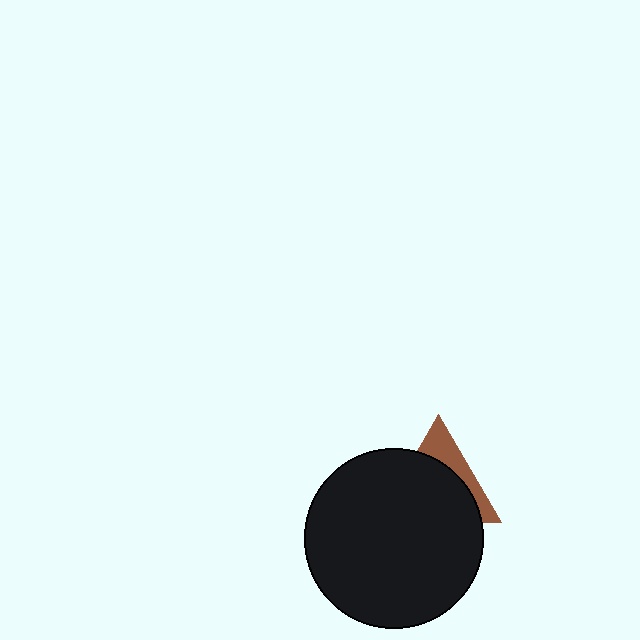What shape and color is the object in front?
The object in front is a black circle.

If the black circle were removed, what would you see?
You would see the complete brown triangle.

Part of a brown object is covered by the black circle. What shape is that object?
It is a triangle.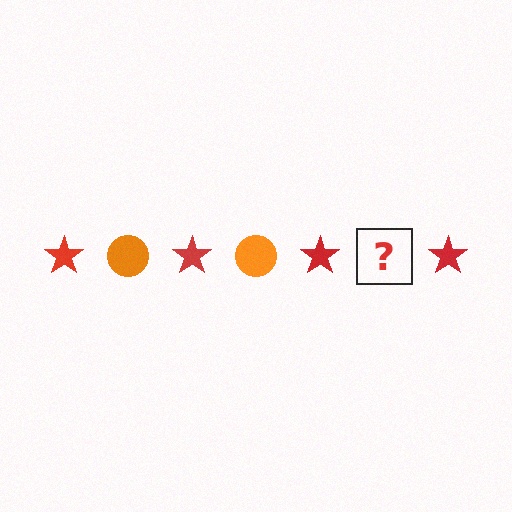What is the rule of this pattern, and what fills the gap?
The rule is that the pattern alternates between red star and orange circle. The gap should be filled with an orange circle.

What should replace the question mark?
The question mark should be replaced with an orange circle.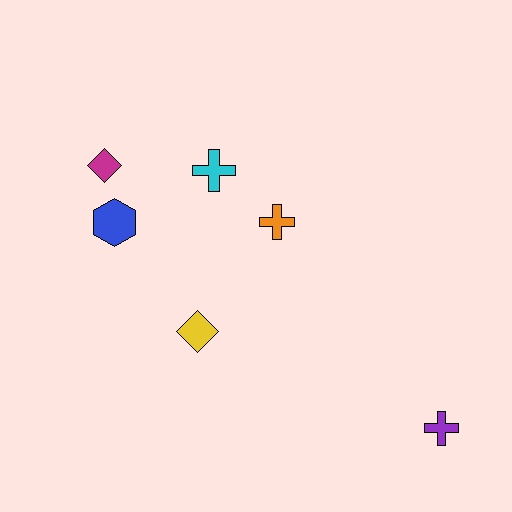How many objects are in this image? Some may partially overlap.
There are 6 objects.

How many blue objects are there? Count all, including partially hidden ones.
There is 1 blue object.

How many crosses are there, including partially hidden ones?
There are 3 crosses.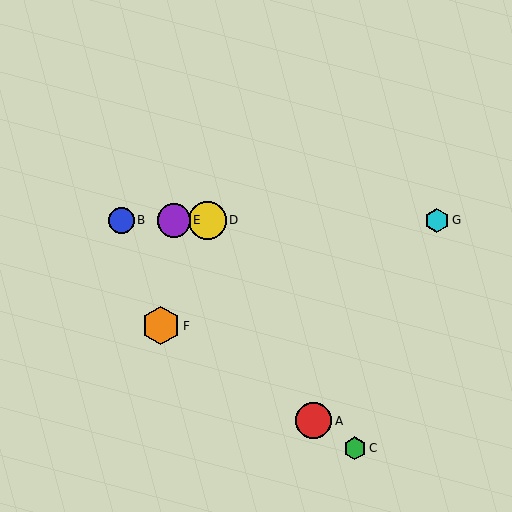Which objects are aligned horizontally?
Objects B, D, E, G are aligned horizontally.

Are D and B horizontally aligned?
Yes, both are at y≈220.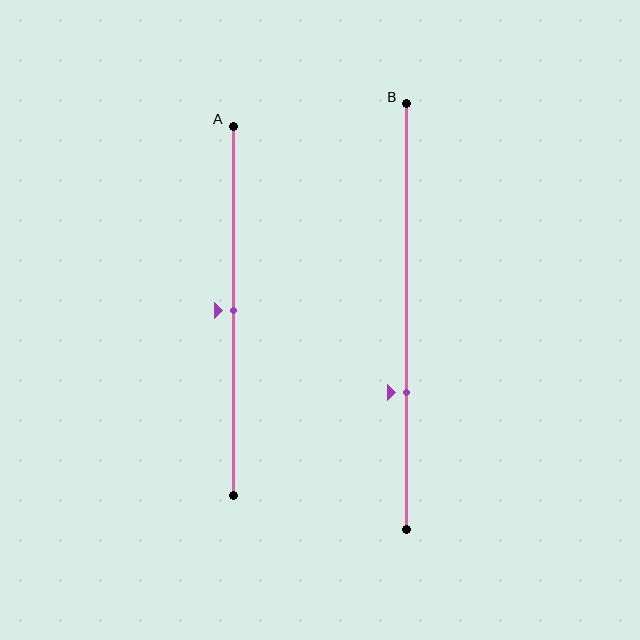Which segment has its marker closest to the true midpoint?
Segment A has its marker closest to the true midpoint.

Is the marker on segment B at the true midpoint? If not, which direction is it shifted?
No, the marker on segment B is shifted downward by about 18% of the segment length.